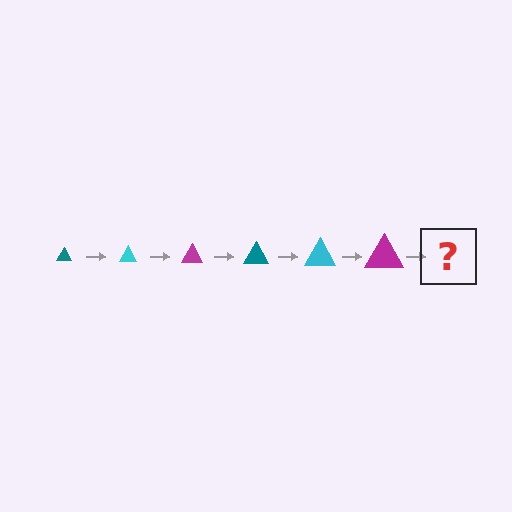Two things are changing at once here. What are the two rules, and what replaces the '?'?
The two rules are that the triangle grows larger each step and the color cycles through teal, cyan, and magenta. The '?' should be a teal triangle, larger than the previous one.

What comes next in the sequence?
The next element should be a teal triangle, larger than the previous one.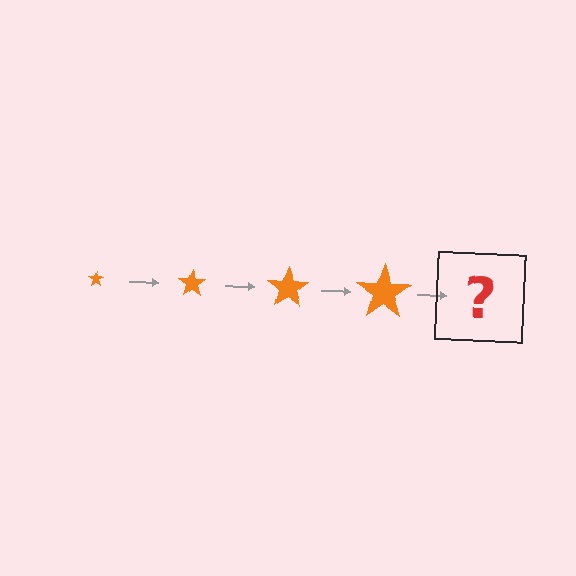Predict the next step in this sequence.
The next step is an orange star, larger than the previous one.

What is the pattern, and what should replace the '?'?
The pattern is that the star gets progressively larger each step. The '?' should be an orange star, larger than the previous one.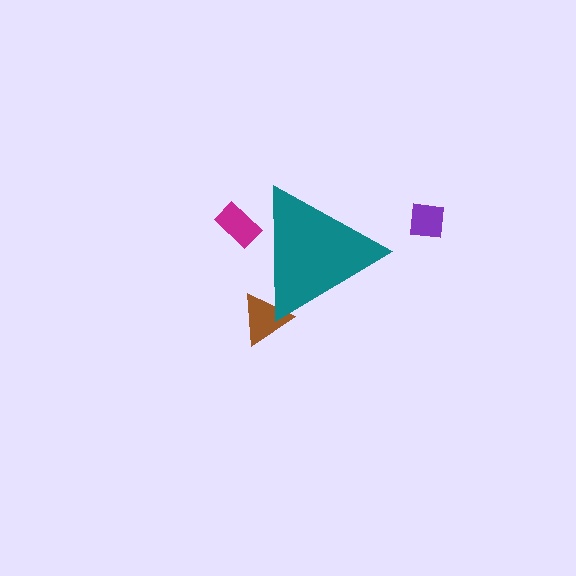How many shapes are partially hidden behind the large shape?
2 shapes are partially hidden.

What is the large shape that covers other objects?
A teal triangle.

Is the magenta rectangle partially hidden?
Yes, the magenta rectangle is partially hidden behind the teal triangle.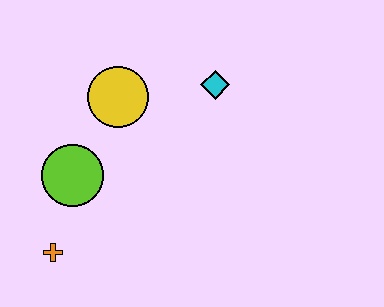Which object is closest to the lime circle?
The orange cross is closest to the lime circle.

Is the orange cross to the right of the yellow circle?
No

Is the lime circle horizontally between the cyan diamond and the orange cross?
Yes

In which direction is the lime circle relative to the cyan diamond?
The lime circle is to the left of the cyan diamond.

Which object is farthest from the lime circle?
The cyan diamond is farthest from the lime circle.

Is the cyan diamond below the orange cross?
No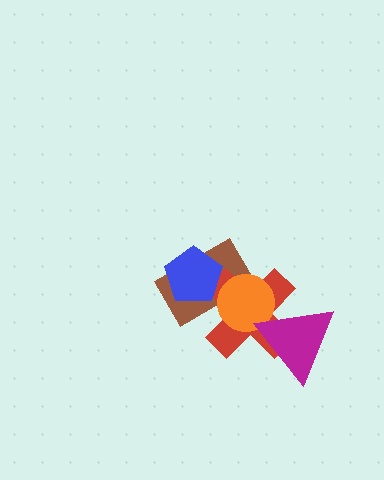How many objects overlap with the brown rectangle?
3 objects overlap with the brown rectangle.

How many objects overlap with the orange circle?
3 objects overlap with the orange circle.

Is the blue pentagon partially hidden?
No, no other shape covers it.